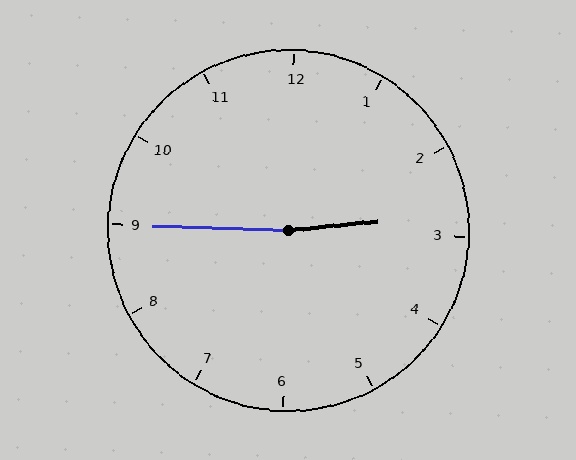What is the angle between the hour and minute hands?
Approximately 172 degrees.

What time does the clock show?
2:45.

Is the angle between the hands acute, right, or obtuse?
It is obtuse.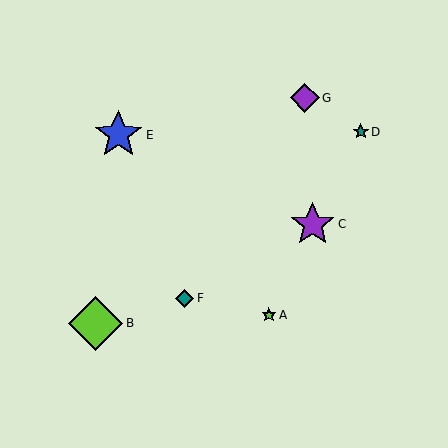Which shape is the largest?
The lime diamond (labeled B) is the largest.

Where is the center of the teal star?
The center of the teal star is at (361, 132).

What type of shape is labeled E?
Shape E is a blue star.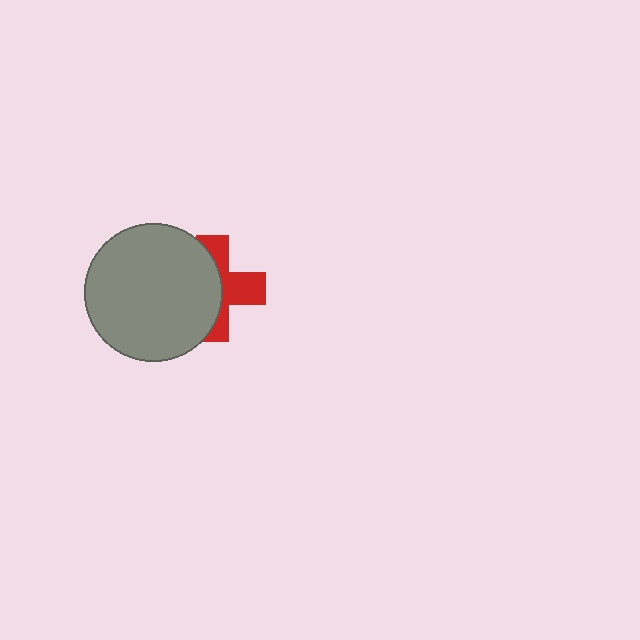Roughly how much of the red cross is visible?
A small part of it is visible (roughly 44%).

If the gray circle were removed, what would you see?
You would see the complete red cross.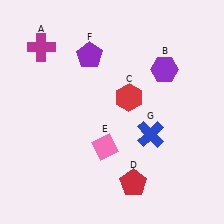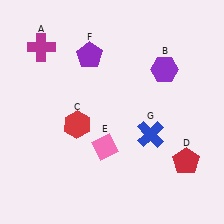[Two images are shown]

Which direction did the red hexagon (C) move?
The red hexagon (C) moved left.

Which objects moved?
The objects that moved are: the red hexagon (C), the red pentagon (D).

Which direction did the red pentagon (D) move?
The red pentagon (D) moved right.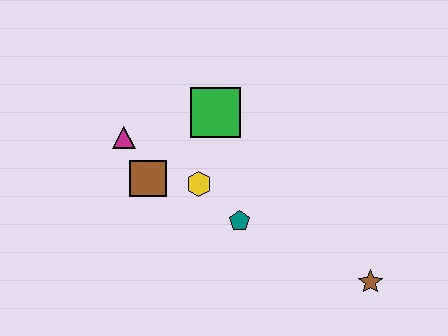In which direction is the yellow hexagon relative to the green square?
The yellow hexagon is below the green square.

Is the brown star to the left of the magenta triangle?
No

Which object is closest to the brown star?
The teal pentagon is closest to the brown star.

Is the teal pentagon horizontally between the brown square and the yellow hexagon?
No